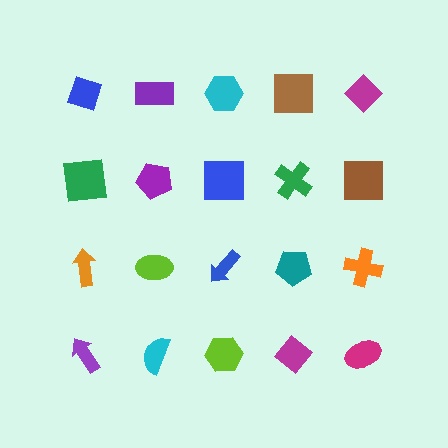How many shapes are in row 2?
5 shapes.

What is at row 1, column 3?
A cyan hexagon.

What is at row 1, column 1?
A blue diamond.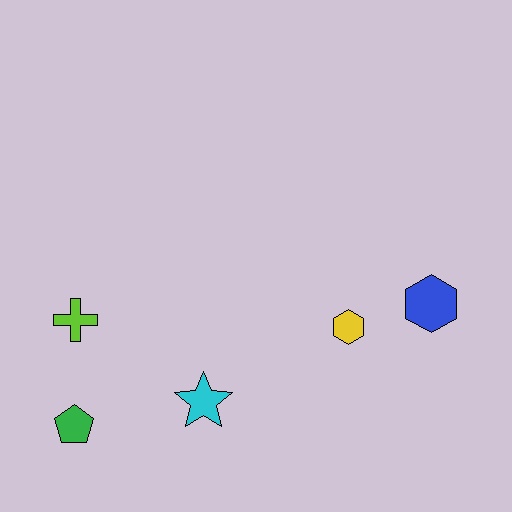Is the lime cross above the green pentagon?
Yes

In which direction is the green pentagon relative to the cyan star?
The green pentagon is to the left of the cyan star.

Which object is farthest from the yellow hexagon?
The green pentagon is farthest from the yellow hexagon.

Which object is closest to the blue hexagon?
The yellow hexagon is closest to the blue hexagon.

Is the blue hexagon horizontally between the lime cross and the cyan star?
No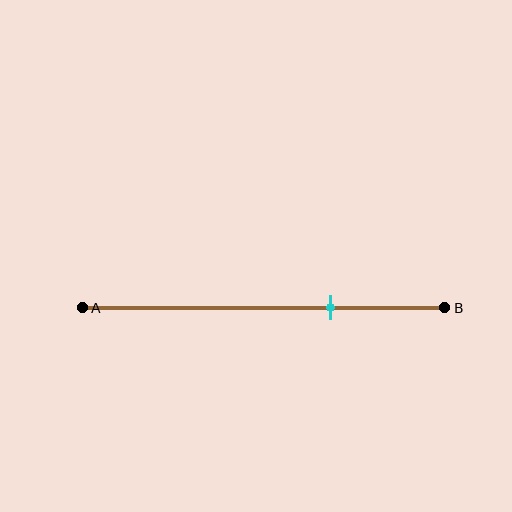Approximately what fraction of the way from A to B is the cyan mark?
The cyan mark is approximately 70% of the way from A to B.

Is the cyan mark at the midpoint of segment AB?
No, the mark is at about 70% from A, not at the 50% midpoint.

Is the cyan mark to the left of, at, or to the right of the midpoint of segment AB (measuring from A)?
The cyan mark is to the right of the midpoint of segment AB.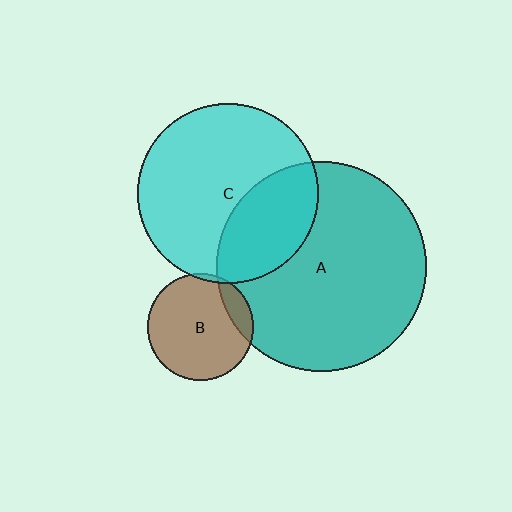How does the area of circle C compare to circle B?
Approximately 2.9 times.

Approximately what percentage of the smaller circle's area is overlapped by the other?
Approximately 5%.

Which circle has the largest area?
Circle A (teal).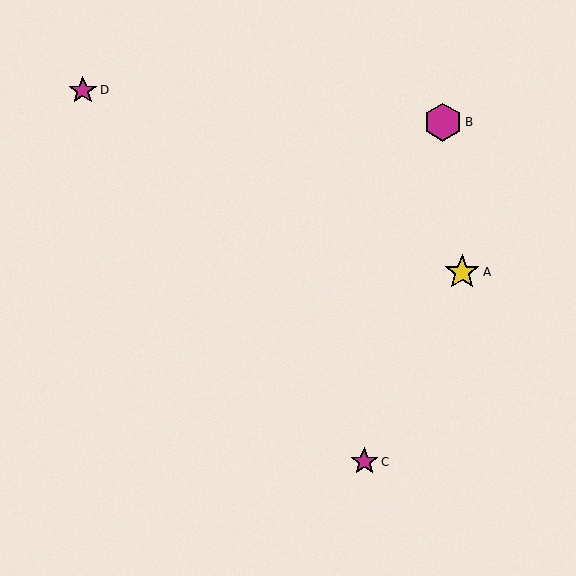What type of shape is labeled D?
Shape D is a magenta star.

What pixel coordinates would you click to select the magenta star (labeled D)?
Click at (83, 90) to select the magenta star D.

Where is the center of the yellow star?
The center of the yellow star is at (462, 272).